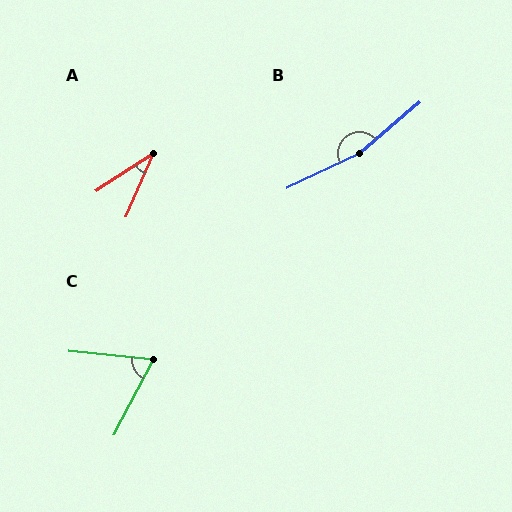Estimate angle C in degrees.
Approximately 68 degrees.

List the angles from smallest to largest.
A (34°), C (68°), B (165°).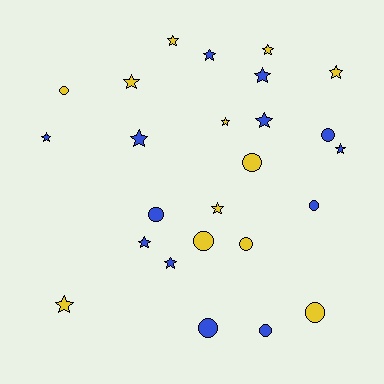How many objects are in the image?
There are 25 objects.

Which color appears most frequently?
Blue, with 13 objects.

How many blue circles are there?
There are 5 blue circles.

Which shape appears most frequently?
Star, with 15 objects.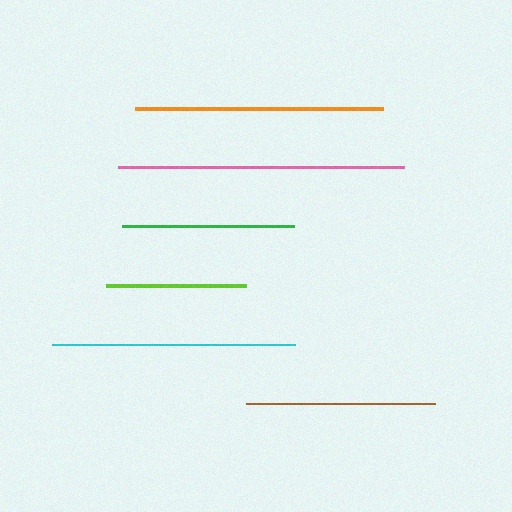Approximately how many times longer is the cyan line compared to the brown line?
The cyan line is approximately 1.3 times the length of the brown line.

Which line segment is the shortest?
The lime line is the shortest at approximately 140 pixels.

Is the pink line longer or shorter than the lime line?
The pink line is longer than the lime line.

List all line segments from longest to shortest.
From longest to shortest: pink, orange, cyan, brown, green, lime.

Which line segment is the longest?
The pink line is the longest at approximately 286 pixels.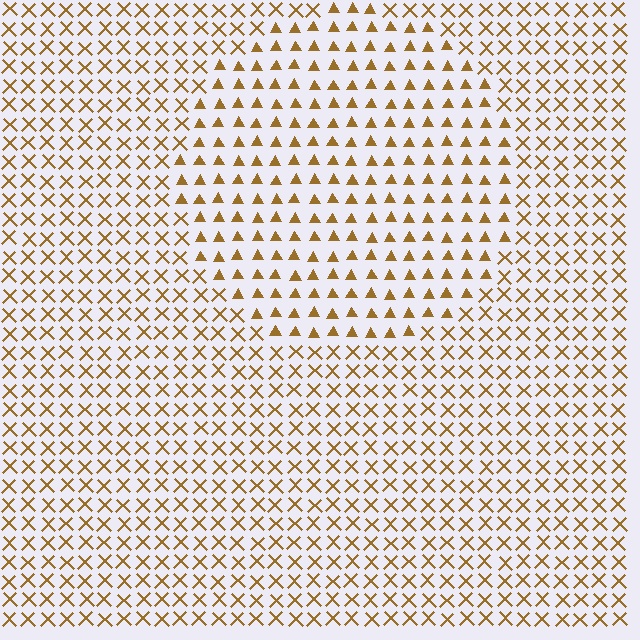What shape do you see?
I see a circle.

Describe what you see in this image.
The image is filled with small brown elements arranged in a uniform grid. A circle-shaped region contains triangles, while the surrounding area contains X marks. The boundary is defined purely by the change in element shape.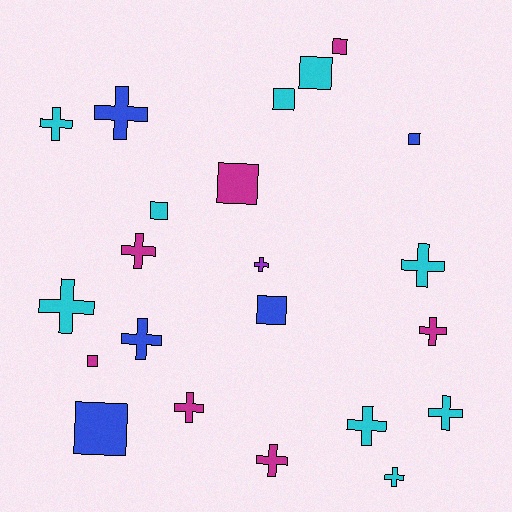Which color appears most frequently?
Cyan, with 9 objects.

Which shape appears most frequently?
Cross, with 13 objects.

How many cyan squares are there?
There are 3 cyan squares.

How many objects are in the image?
There are 22 objects.